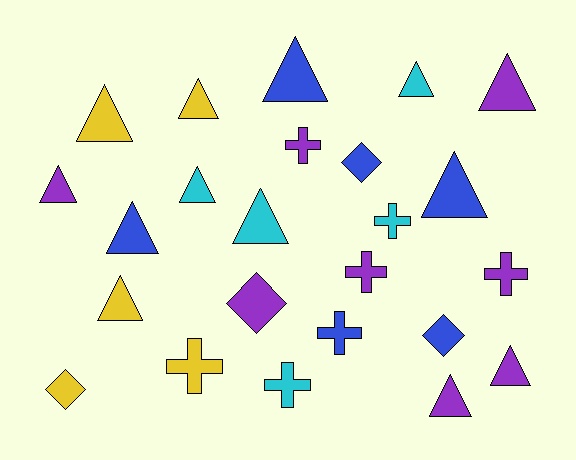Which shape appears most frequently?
Triangle, with 13 objects.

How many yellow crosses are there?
There is 1 yellow cross.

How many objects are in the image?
There are 24 objects.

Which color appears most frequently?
Purple, with 8 objects.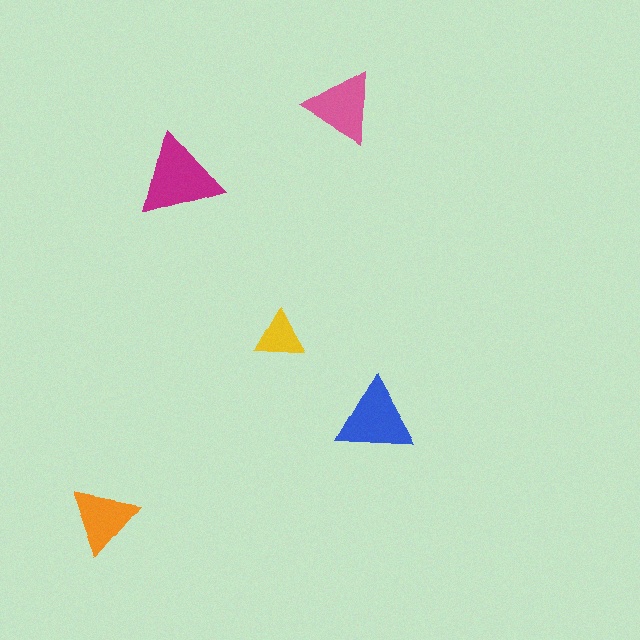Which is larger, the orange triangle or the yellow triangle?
The orange one.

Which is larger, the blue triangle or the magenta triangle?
The magenta one.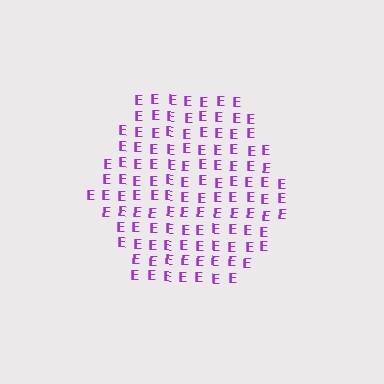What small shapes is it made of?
It is made of small letter E's.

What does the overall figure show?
The overall figure shows a hexagon.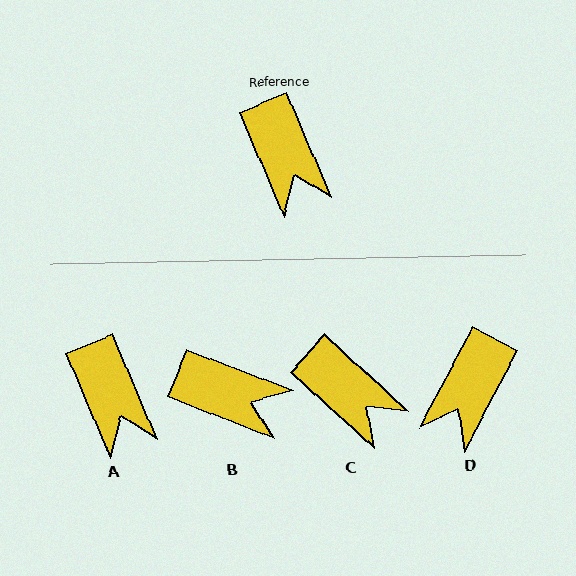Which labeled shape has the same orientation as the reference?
A.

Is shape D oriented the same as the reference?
No, it is off by about 51 degrees.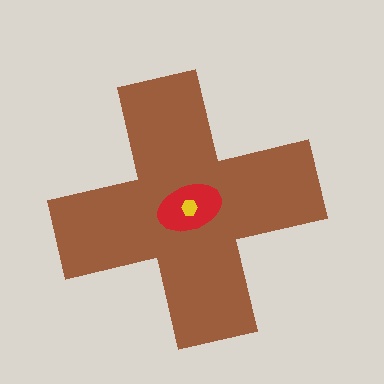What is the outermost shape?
The brown cross.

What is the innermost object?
The yellow hexagon.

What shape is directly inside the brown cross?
The red ellipse.